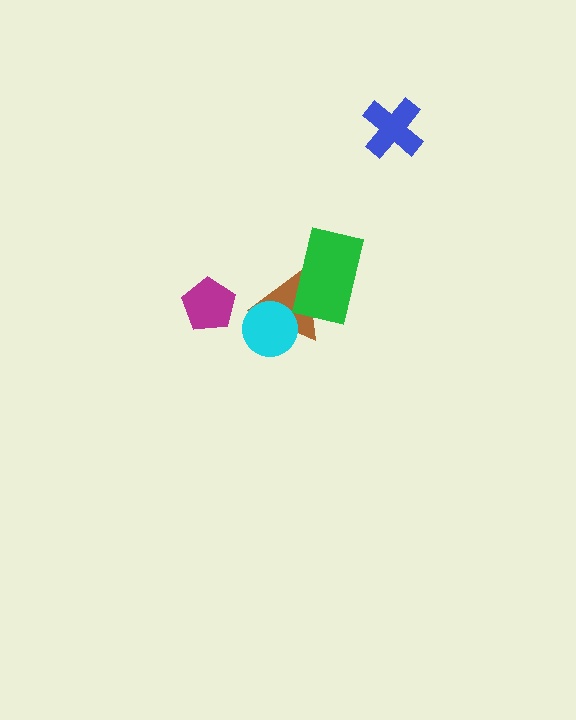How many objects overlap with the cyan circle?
1 object overlaps with the cyan circle.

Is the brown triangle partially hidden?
Yes, it is partially covered by another shape.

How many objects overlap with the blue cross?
0 objects overlap with the blue cross.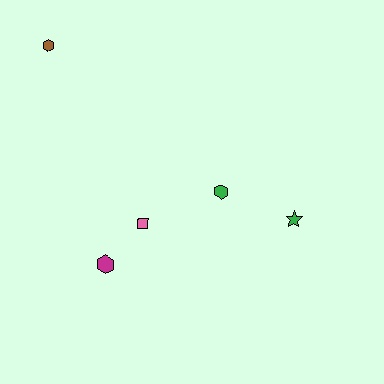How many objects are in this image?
There are 5 objects.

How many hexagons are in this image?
There are 3 hexagons.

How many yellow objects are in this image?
There are no yellow objects.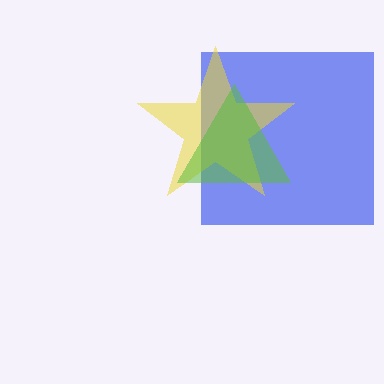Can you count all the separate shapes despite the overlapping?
Yes, there are 3 separate shapes.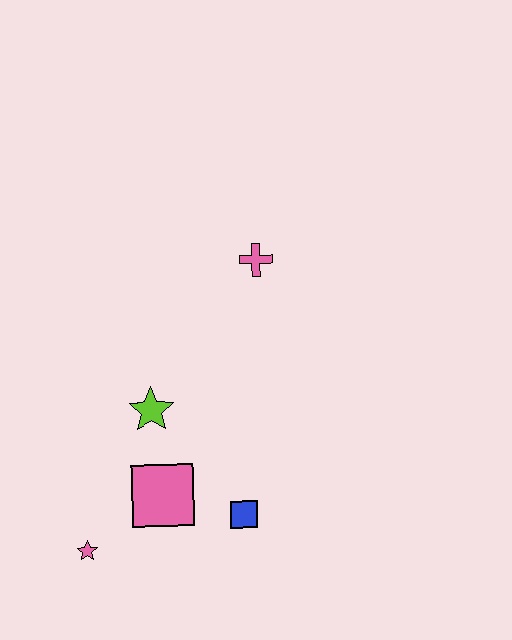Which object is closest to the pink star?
The pink square is closest to the pink star.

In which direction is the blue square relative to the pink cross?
The blue square is below the pink cross.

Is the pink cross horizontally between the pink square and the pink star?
No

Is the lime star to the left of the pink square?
Yes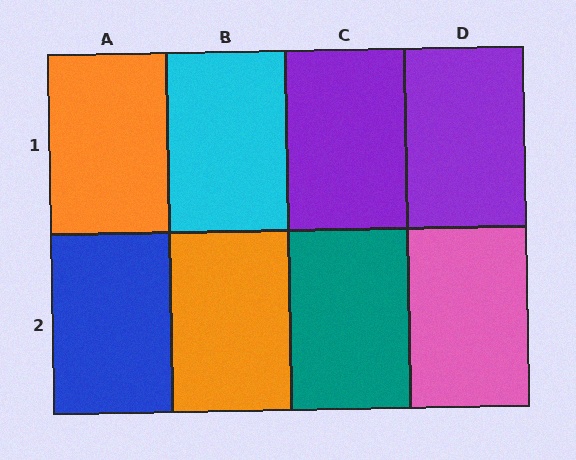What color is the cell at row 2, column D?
Pink.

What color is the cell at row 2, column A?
Blue.